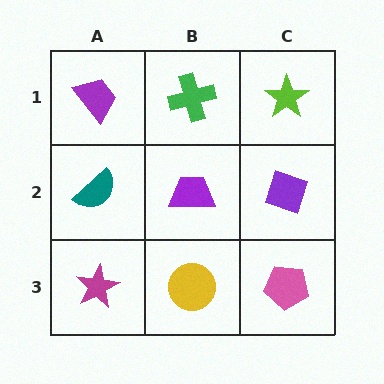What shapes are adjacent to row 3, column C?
A purple diamond (row 2, column C), a yellow circle (row 3, column B).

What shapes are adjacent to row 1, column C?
A purple diamond (row 2, column C), a green cross (row 1, column B).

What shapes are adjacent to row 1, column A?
A teal semicircle (row 2, column A), a green cross (row 1, column B).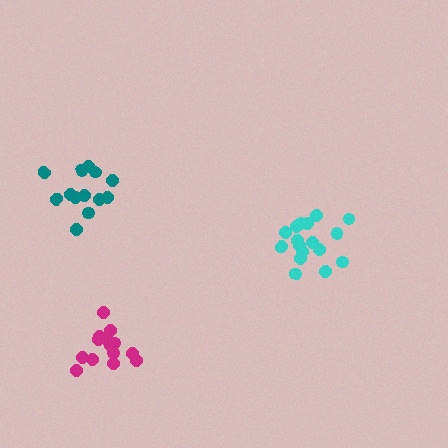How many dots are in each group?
Group 1: 17 dots, Group 2: 13 dots, Group 3: 15 dots (45 total).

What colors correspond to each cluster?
The clusters are colored: cyan, teal, magenta.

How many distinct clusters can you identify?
There are 3 distinct clusters.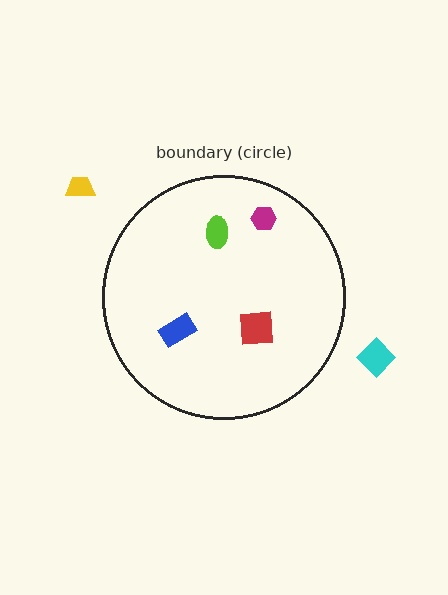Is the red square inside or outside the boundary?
Inside.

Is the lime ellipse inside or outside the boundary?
Inside.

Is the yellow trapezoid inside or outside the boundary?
Outside.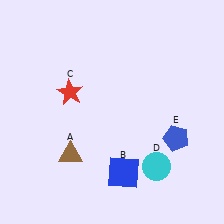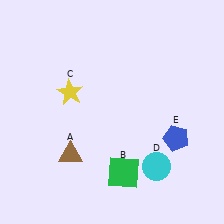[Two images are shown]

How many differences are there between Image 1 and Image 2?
There are 2 differences between the two images.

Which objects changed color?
B changed from blue to green. C changed from red to yellow.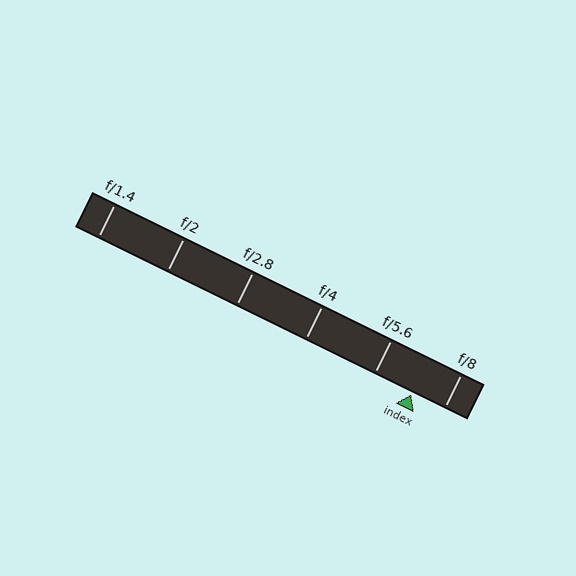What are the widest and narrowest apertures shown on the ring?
The widest aperture shown is f/1.4 and the narrowest is f/8.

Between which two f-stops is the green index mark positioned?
The index mark is between f/5.6 and f/8.